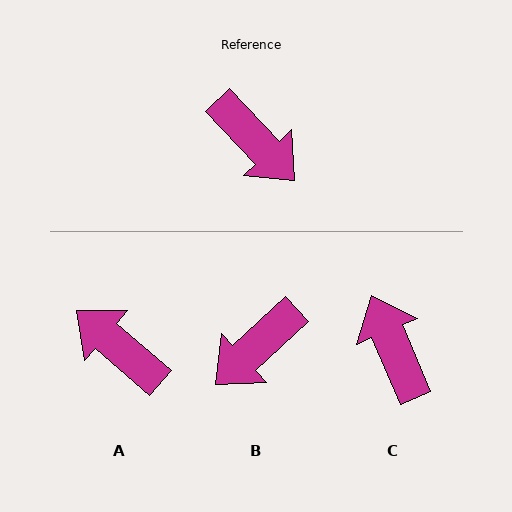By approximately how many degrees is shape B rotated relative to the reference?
Approximately 91 degrees clockwise.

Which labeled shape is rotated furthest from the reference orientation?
A, about 174 degrees away.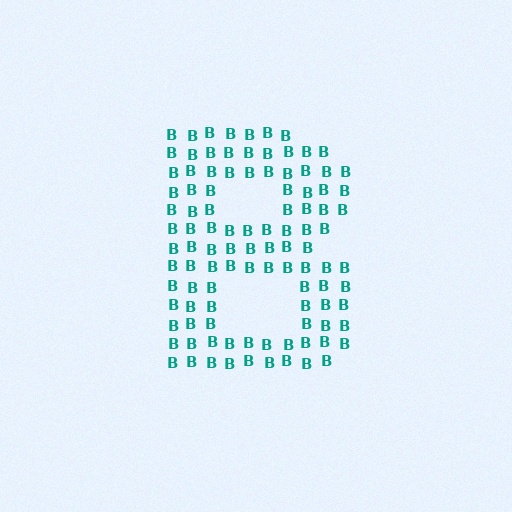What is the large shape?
The large shape is the letter B.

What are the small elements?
The small elements are letter B's.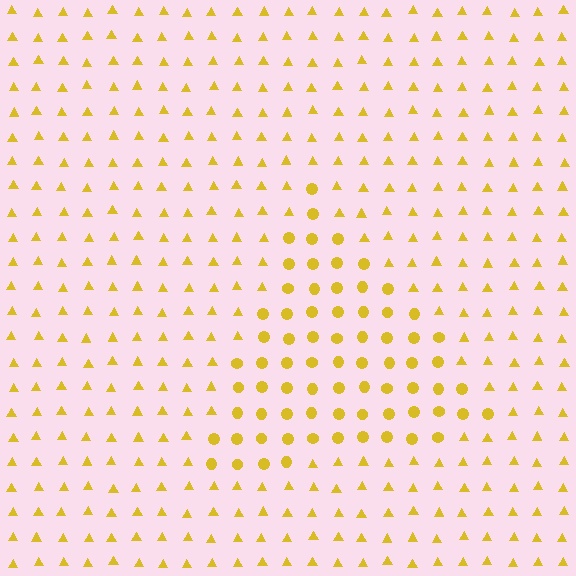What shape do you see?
I see a triangle.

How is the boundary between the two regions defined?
The boundary is defined by a change in element shape: circles inside vs. triangles outside. All elements share the same color and spacing.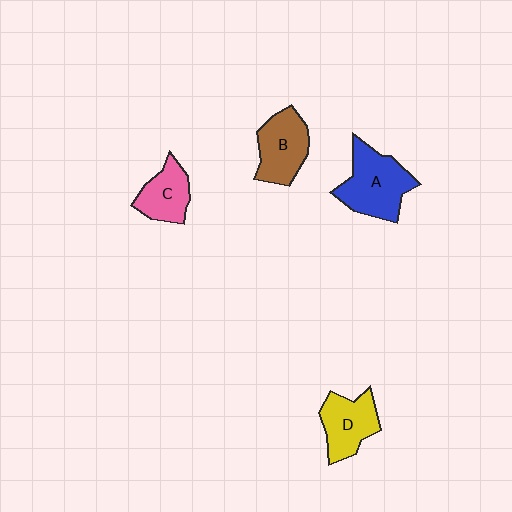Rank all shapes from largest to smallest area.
From largest to smallest: A (blue), B (brown), D (yellow), C (pink).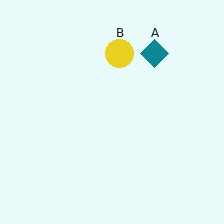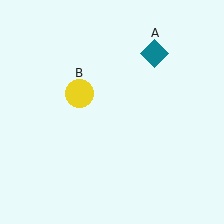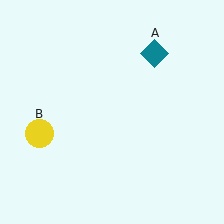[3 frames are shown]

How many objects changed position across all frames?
1 object changed position: yellow circle (object B).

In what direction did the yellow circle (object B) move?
The yellow circle (object B) moved down and to the left.